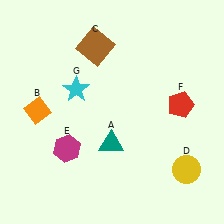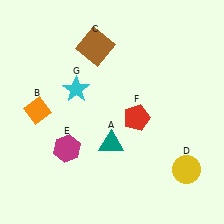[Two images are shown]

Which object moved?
The red pentagon (F) moved left.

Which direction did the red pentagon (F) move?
The red pentagon (F) moved left.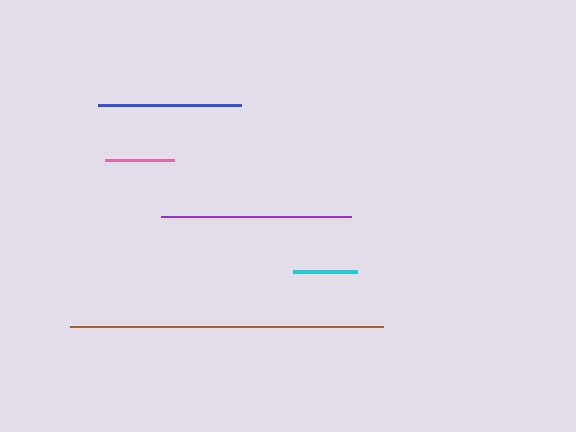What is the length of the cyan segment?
The cyan segment is approximately 64 pixels long.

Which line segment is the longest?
The brown line is the longest at approximately 314 pixels.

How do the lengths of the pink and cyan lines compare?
The pink and cyan lines are approximately the same length.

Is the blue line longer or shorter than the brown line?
The brown line is longer than the blue line.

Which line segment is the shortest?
The cyan line is the shortest at approximately 64 pixels.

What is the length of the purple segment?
The purple segment is approximately 190 pixels long.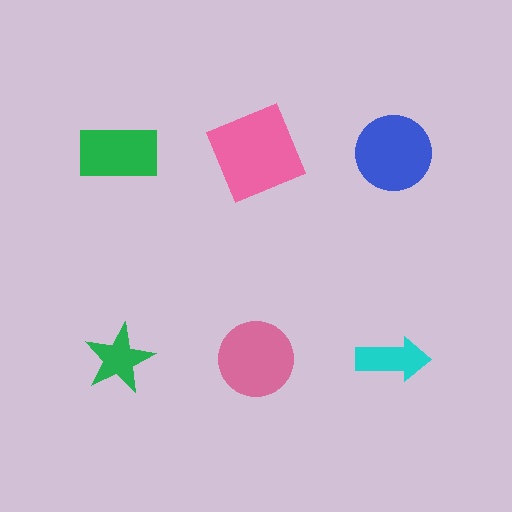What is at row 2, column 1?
A green star.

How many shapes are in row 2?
3 shapes.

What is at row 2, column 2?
A pink circle.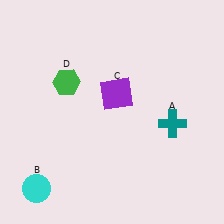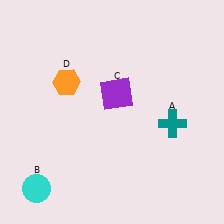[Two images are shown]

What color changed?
The hexagon (D) changed from green in Image 1 to orange in Image 2.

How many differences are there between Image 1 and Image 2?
There is 1 difference between the two images.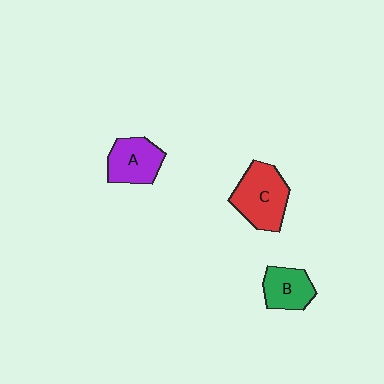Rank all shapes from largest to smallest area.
From largest to smallest: C (red), A (purple), B (green).